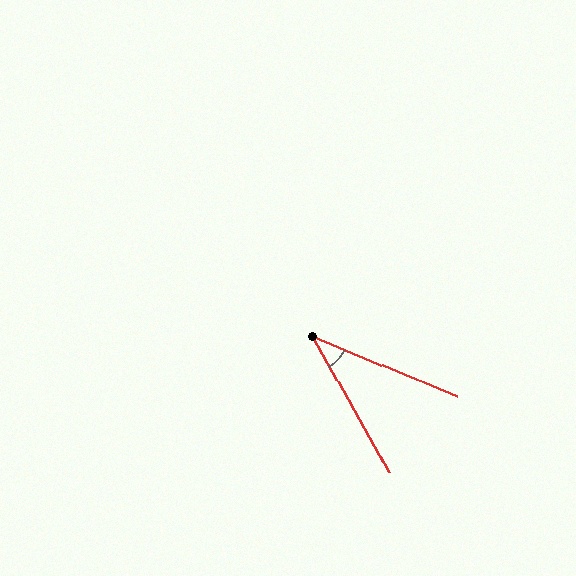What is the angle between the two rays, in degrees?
Approximately 38 degrees.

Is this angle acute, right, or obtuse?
It is acute.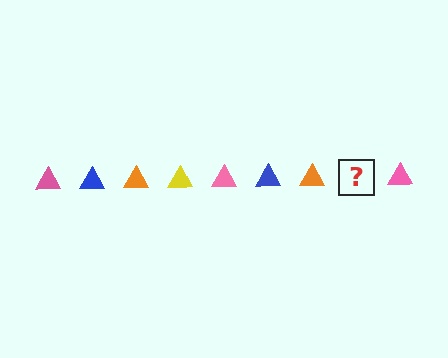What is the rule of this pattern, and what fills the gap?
The rule is that the pattern cycles through pink, blue, orange, yellow triangles. The gap should be filled with a yellow triangle.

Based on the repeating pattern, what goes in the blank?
The blank should be a yellow triangle.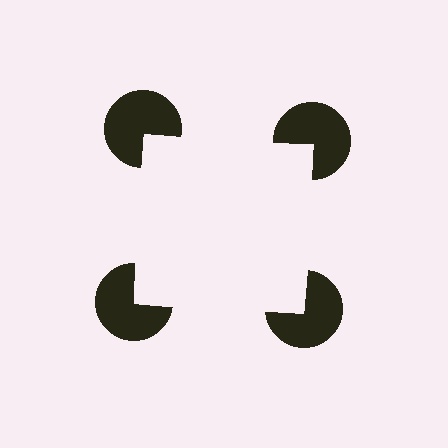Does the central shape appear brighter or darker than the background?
It typically appears slightly brighter than the background, even though no actual brightness change is drawn.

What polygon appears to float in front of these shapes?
An illusory square — its edges are inferred from the aligned wedge cuts in the pac-man discs, not physically drawn.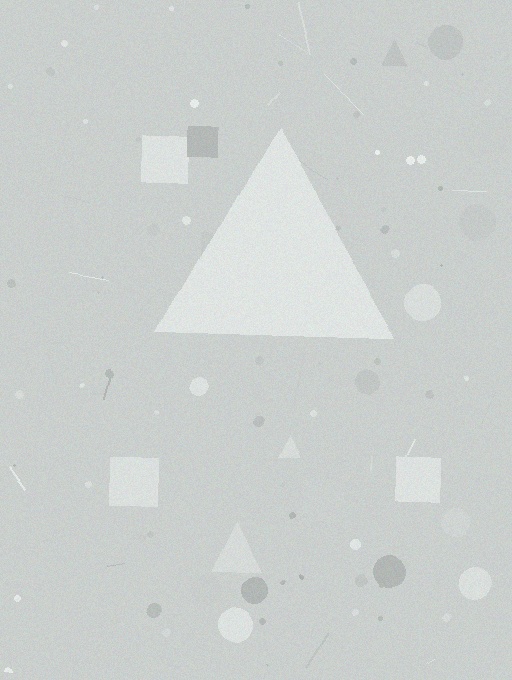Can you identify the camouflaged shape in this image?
The camouflaged shape is a triangle.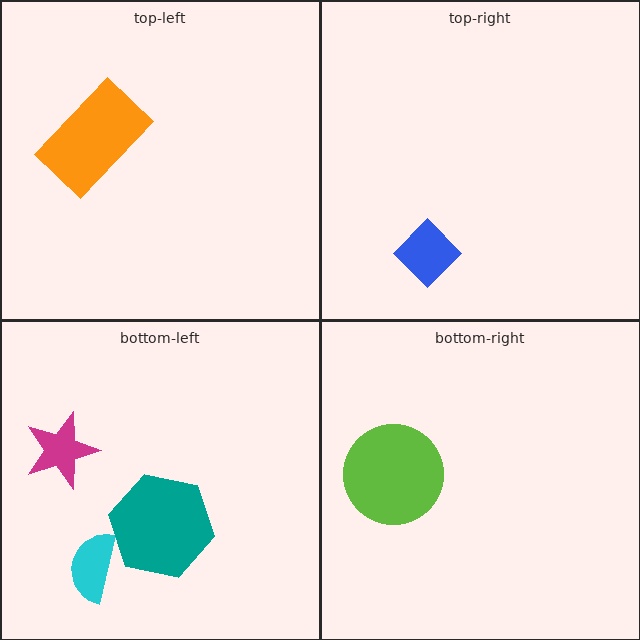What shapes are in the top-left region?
The orange rectangle.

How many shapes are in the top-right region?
1.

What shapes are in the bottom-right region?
The lime circle.